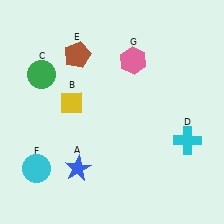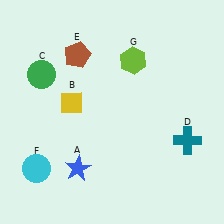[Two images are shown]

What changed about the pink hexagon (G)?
In Image 1, G is pink. In Image 2, it changed to lime.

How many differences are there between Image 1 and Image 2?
There are 2 differences between the two images.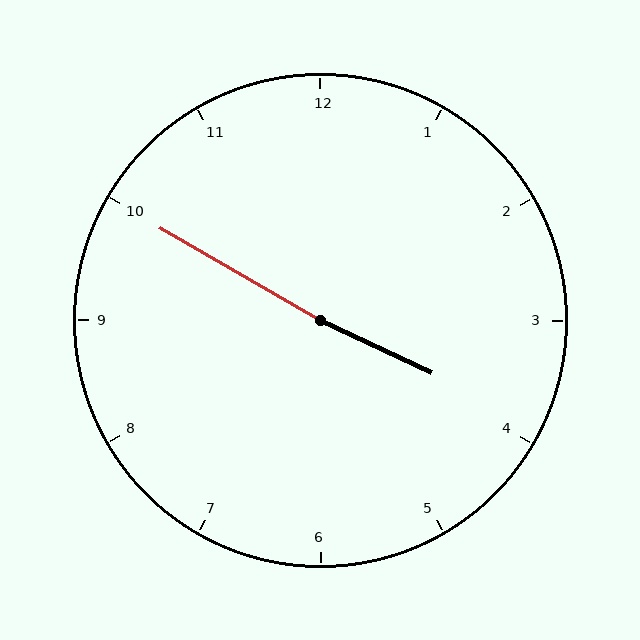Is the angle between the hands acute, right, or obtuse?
It is obtuse.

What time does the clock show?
3:50.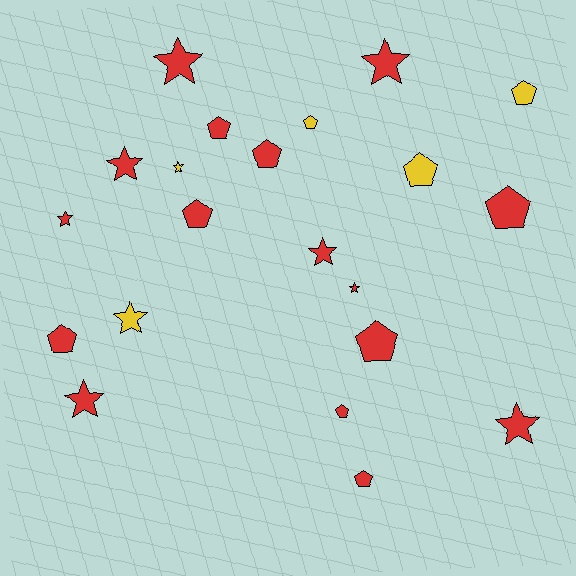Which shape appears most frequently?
Pentagon, with 11 objects.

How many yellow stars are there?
There are 2 yellow stars.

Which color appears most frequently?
Red, with 16 objects.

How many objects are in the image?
There are 21 objects.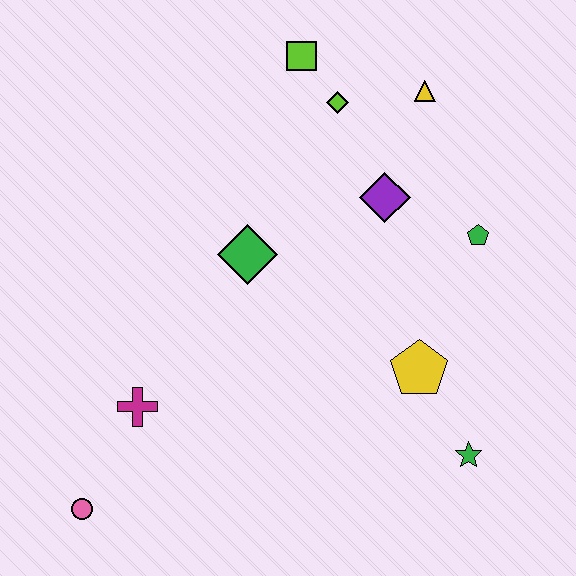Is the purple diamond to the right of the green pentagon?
No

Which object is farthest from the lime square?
The pink circle is farthest from the lime square.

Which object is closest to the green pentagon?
The purple diamond is closest to the green pentagon.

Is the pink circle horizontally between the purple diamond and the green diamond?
No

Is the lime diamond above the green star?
Yes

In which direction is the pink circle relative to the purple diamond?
The pink circle is below the purple diamond.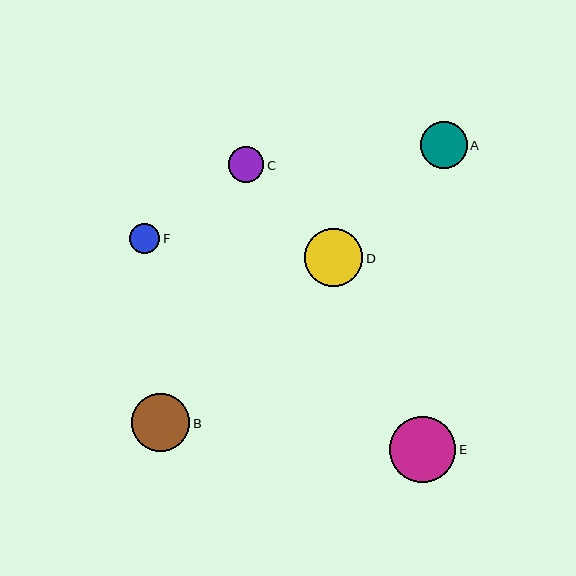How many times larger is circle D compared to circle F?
Circle D is approximately 1.9 times the size of circle F.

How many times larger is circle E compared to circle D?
Circle E is approximately 1.1 times the size of circle D.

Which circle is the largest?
Circle E is the largest with a size of approximately 66 pixels.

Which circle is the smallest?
Circle F is the smallest with a size of approximately 30 pixels.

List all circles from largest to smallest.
From largest to smallest: E, B, D, A, C, F.